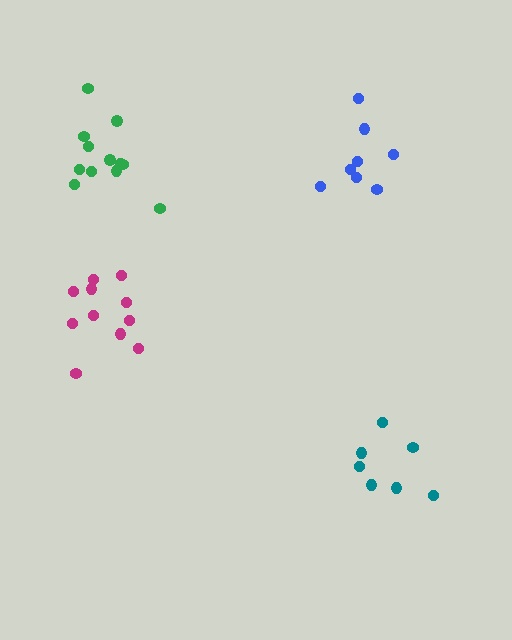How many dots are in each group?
Group 1: 12 dots, Group 2: 11 dots, Group 3: 7 dots, Group 4: 8 dots (38 total).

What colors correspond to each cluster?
The clusters are colored: green, magenta, teal, blue.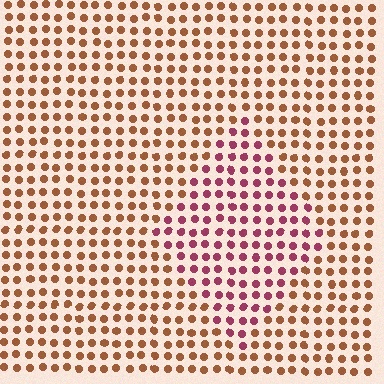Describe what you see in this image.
The image is filled with small brown elements in a uniform arrangement. A diamond-shaped region is visible where the elements are tinted to a slightly different hue, forming a subtle color boundary.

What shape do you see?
I see a diamond.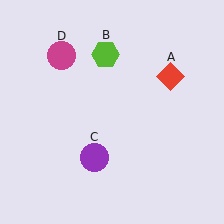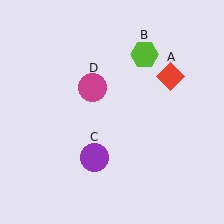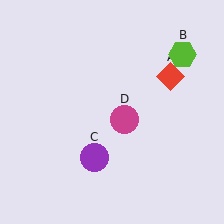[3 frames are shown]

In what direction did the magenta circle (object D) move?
The magenta circle (object D) moved down and to the right.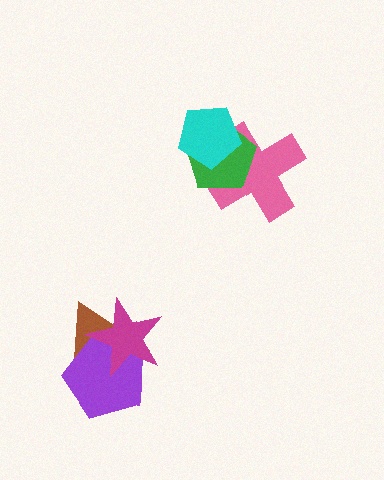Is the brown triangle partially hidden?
Yes, it is partially covered by another shape.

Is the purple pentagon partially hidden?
Yes, it is partially covered by another shape.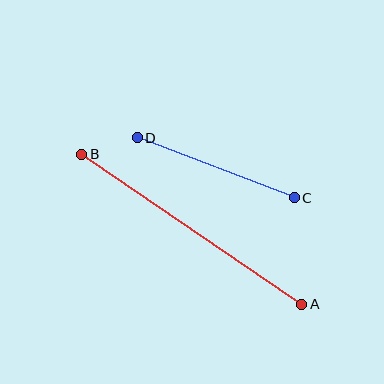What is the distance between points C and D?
The distance is approximately 168 pixels.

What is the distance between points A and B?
The distance is approximately 267 pixels.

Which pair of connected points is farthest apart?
Points A and B are farthest apart.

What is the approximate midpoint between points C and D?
The midpoint is at approximately (216, 168) pixels.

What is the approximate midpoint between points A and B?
The midpoint is at approximately (192, 229) pixels.